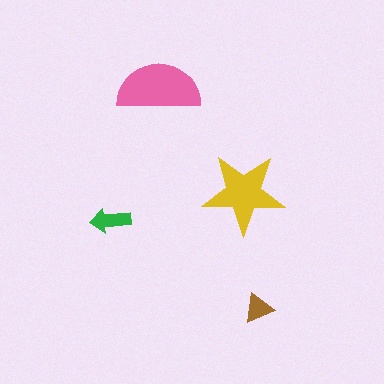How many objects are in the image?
There are 4 objects in the image.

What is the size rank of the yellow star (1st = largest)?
2nd.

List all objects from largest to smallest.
The pink semicircle, the yellow star, the green arrow, the brown triangle.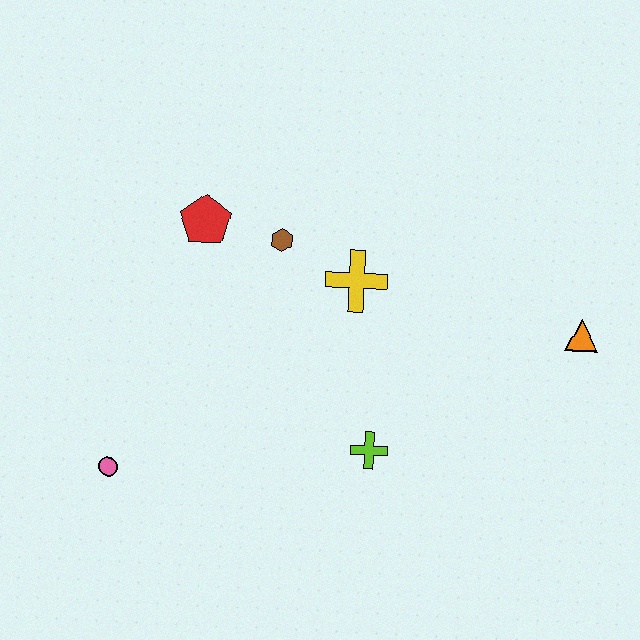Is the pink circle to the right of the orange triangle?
No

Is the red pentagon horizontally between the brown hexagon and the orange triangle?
No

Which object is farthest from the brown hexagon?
The orange triangle is farthest from the brown hexagon.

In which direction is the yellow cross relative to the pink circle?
The yellow cross is to the right of the pink circle.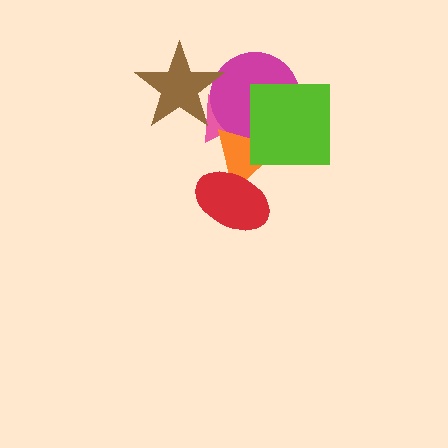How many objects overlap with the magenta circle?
4 objects overlap with the magenta circle.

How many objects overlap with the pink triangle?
3 objects overlap with the pink triangle.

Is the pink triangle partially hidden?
Yes, it is partially covered by another shape.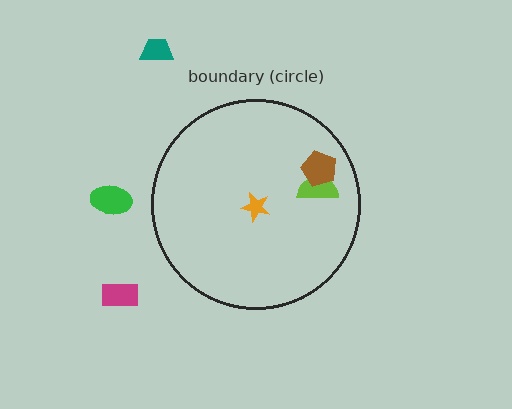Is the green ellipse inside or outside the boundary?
Outside.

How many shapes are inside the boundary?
3 inside, 3 outside.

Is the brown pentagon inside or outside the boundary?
Inside.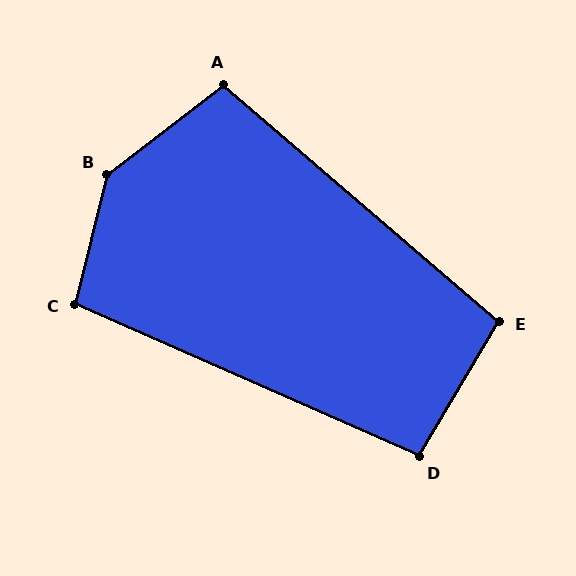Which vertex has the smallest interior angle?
D, at approximately 97 degrees.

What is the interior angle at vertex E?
Approximately 100 degrees (obtuse).